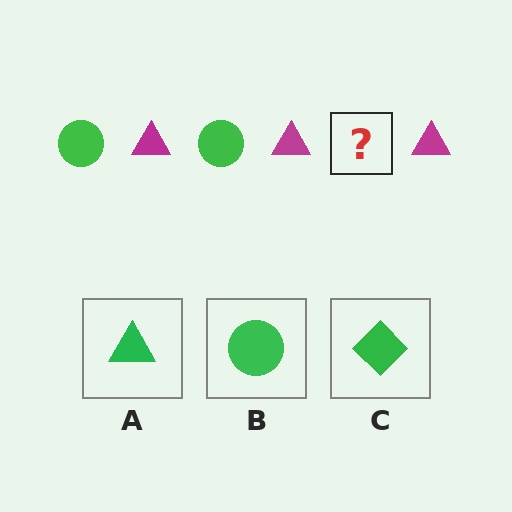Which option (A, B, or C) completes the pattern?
B.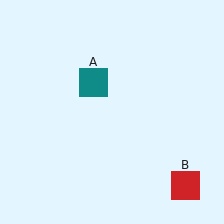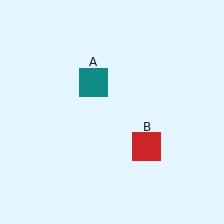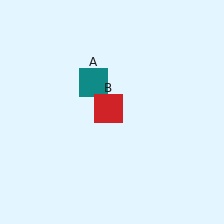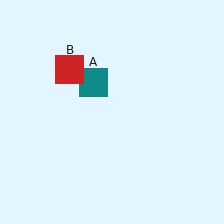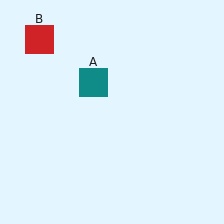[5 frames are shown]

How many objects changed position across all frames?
1 object changed position: red square (object B).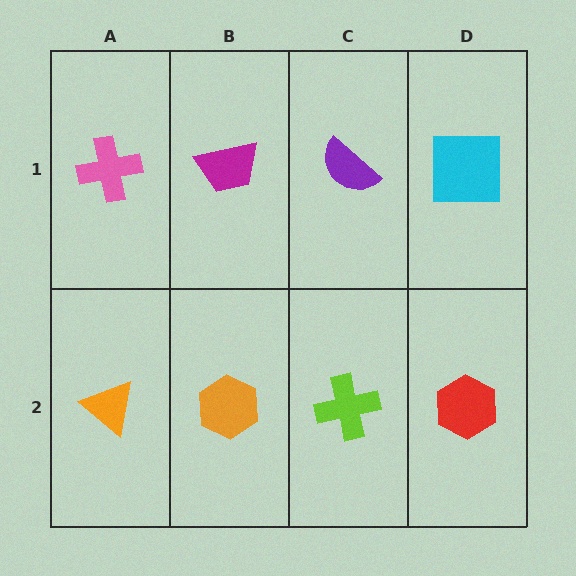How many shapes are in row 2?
4 shapes.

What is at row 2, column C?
A lime cross.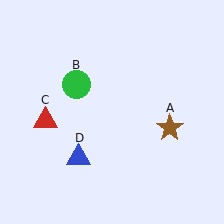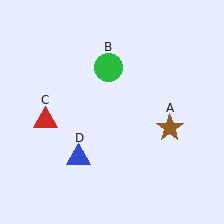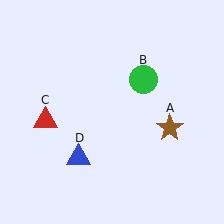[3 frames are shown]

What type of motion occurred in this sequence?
The green circle (object B) rotated clockwise around the center of the scene.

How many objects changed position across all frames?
1 object changed position: green circle (object B).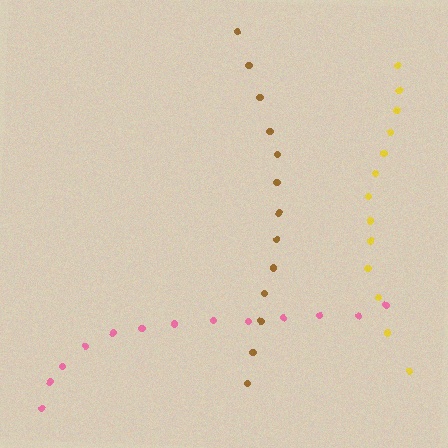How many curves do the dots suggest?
There are 3 distinct paths.